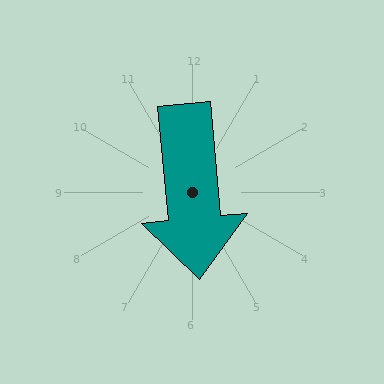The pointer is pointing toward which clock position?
Roughly 6 o'clock.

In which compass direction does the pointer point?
South.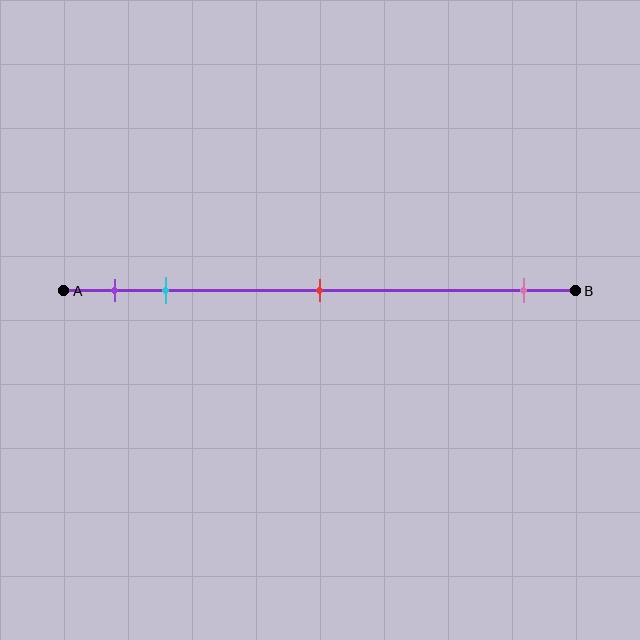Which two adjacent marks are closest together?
The purple and cyan marks are the closest adjacent pair.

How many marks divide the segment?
There are 4 marks dividing the segment.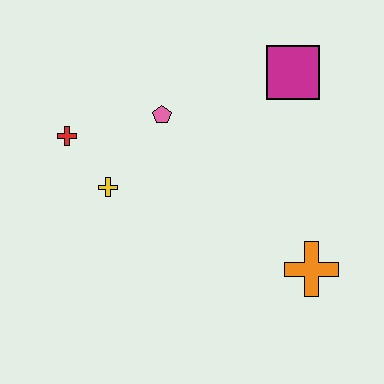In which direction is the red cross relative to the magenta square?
The red cross is to the left of the magenta square.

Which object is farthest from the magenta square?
The red cross is farthest from the magenta square.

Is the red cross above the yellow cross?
Yes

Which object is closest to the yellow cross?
The red cross is closest to the yellow cross.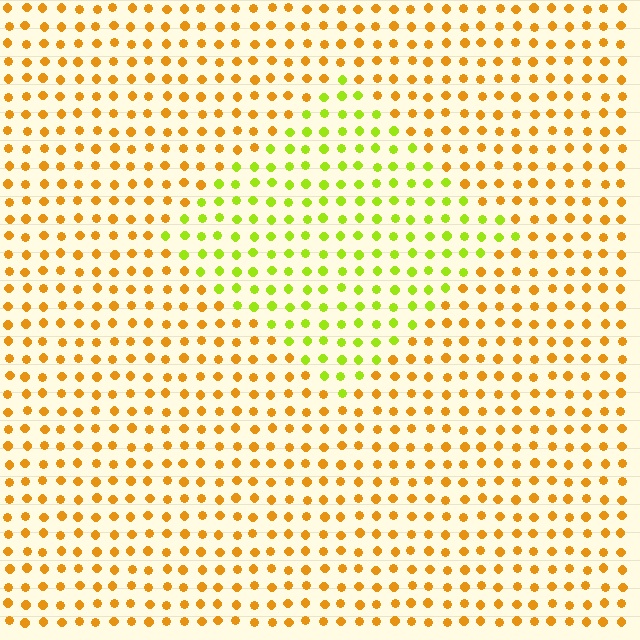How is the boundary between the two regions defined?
The boundary is defined purely by a slight shift in hue (about 46 degrees). Spacing, size, and orientation are identical on both sides.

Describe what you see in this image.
The image is filled with small orange elements in a uniform arrangement. A diamond-shaped region is visible where the elements are tinted to a slightly different hue, forming a subtle color boundary.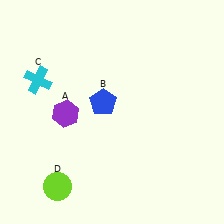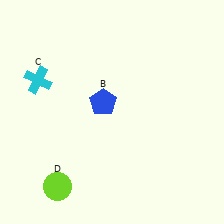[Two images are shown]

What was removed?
The purple hexagon (A) was removed in Image 2.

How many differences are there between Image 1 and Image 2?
There is 1 difference between the two images.